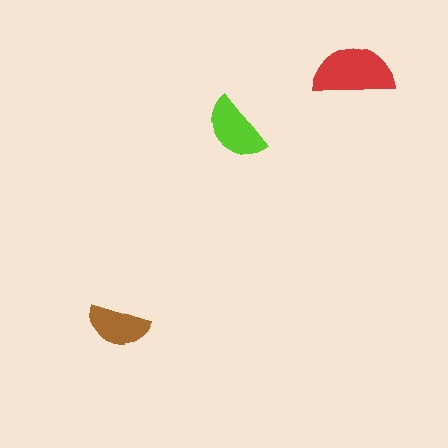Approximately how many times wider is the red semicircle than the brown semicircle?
About 1.5 times wider.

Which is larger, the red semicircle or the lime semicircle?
The red one.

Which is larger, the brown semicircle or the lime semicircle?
The lime one.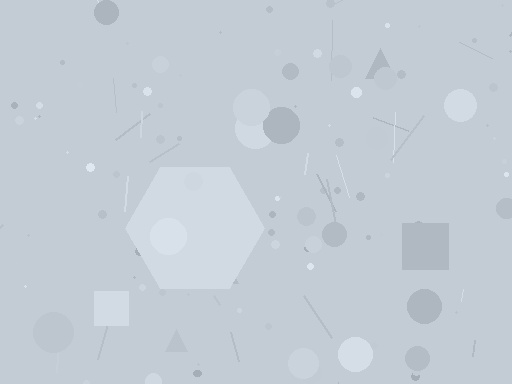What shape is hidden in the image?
A hexagon is hidden in the image.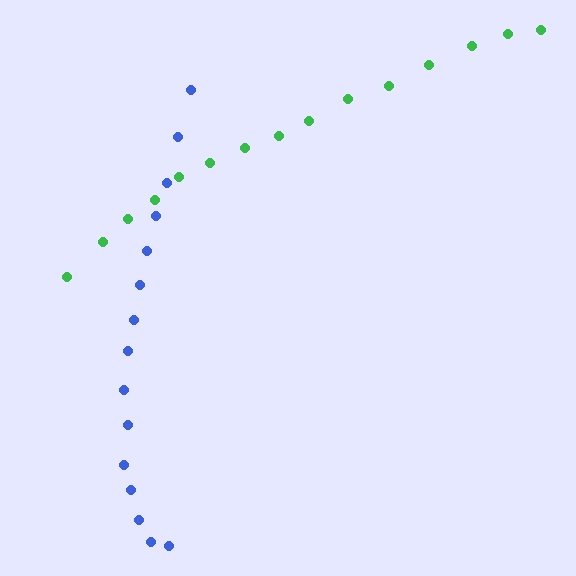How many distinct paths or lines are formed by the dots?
There are 2 distinct paths.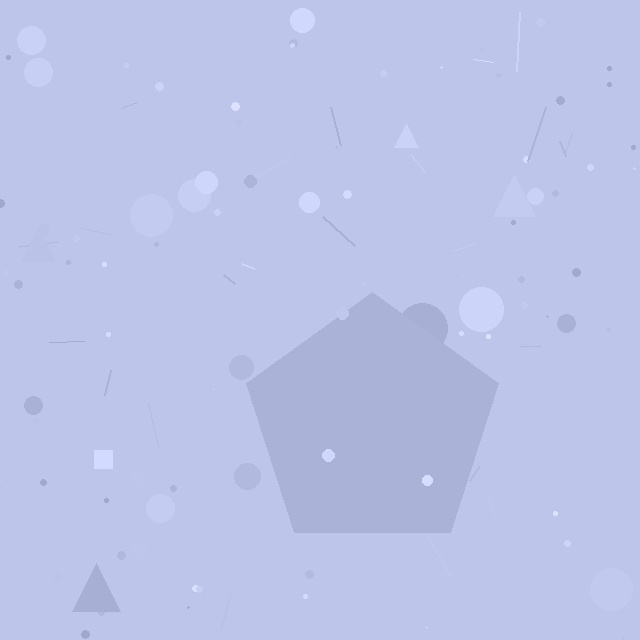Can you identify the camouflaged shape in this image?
The camouflaged shape is a pentagon.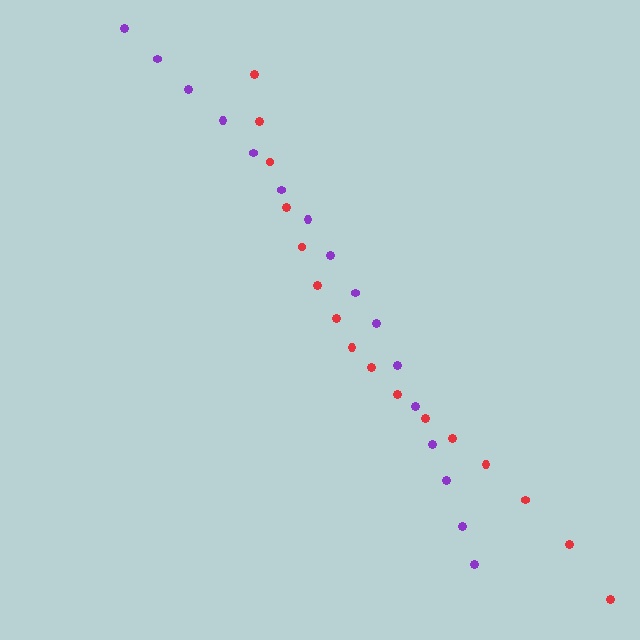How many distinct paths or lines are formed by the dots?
There are 2 distinct paths.